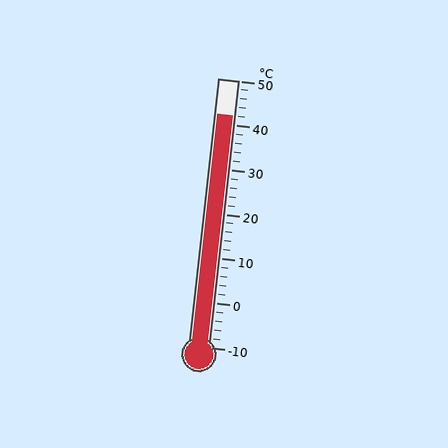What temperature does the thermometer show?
The thermometer shows approximately 42°C.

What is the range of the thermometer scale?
The thermometer scale ranges from -10°C to 50°C.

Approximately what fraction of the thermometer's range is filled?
The thermometer is filled to approximately 85% of its range.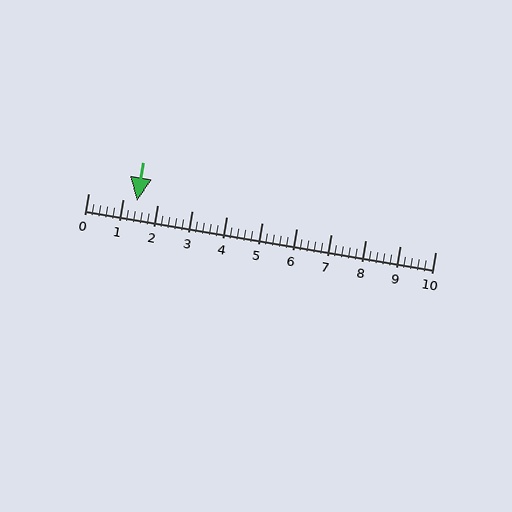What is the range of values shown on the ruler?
The ruler shows values from 0 to 10.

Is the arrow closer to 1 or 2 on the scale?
The arrow is closer to 1.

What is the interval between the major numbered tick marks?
The major tick marks are spaced 1 units apart.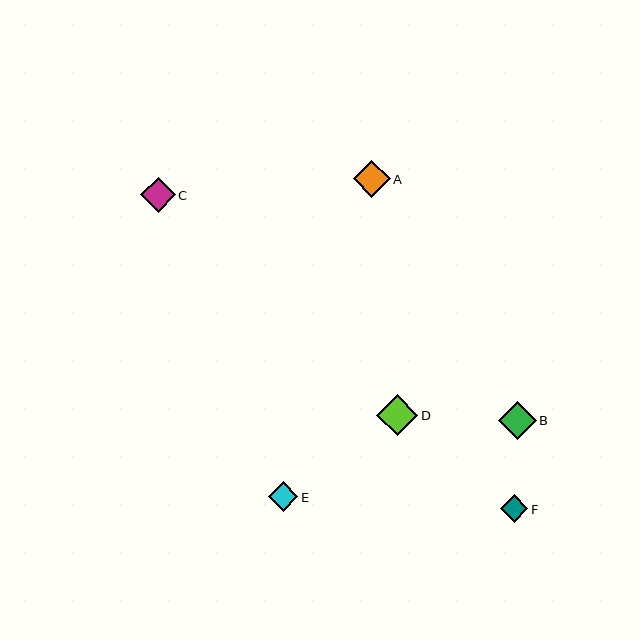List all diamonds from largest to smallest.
From largest to smallest: D, B, A, C, E, F.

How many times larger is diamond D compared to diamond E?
Diamond D is approximately 1.4 times the size of diamond E.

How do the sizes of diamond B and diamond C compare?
Diamond B and diamond C are approximately the same size.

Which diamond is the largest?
Diamond D is the largest with a size of approximately 41 pixels.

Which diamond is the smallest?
Diamond F is the smallest with a size of approximately 27 pixels.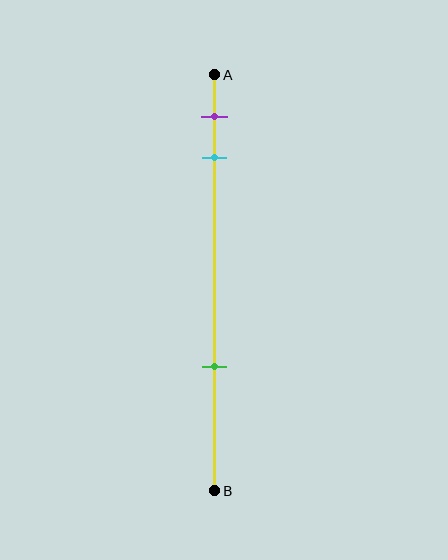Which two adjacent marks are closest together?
The purple and cyan marks are the closest adjacent pair.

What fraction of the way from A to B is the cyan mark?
The cyan mark is approximately 20% (0.2) of the way from A to B.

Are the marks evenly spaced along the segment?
No, the marks are not evenly spaced.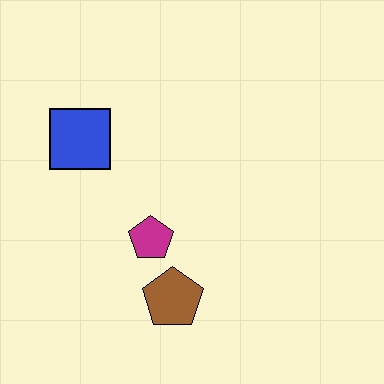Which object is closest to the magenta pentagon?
The brown pentagon is closest to the magenta pentagon.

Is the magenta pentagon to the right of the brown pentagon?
No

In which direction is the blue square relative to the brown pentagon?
The blue square is above the brown pentagon.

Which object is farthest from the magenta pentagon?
The blue square is farthest from the magenta pentagon.